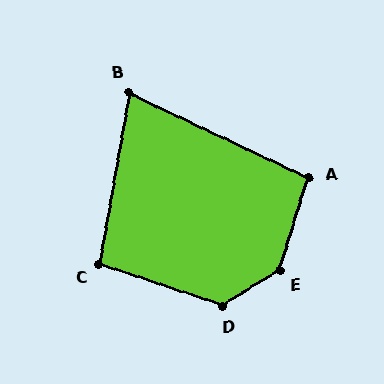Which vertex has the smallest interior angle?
B, at approximately 75 degrees.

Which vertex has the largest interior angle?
E, at approximately 139 degrees.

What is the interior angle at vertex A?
Approximately 98 degrees (obtuse).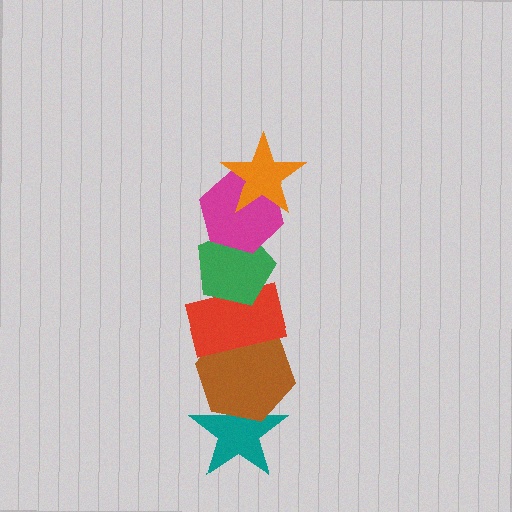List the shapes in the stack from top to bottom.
From top to bottom: the orange star, the magenta hexagon, the green pentagon, the red rectangle, the brown hexagon, the teal star.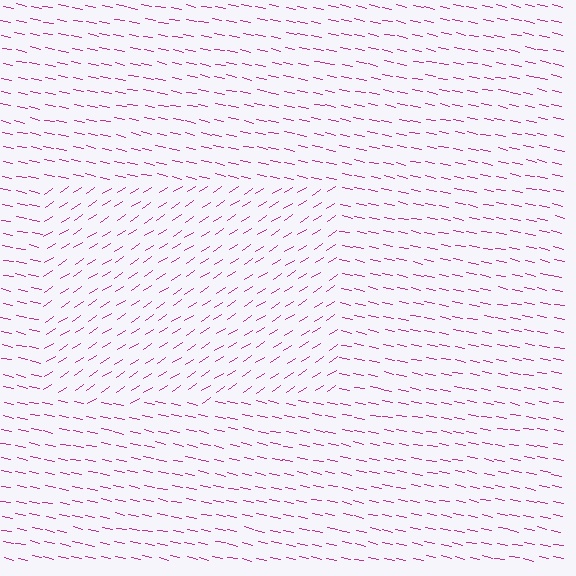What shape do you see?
I see a rectangle.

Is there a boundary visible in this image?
Yes, there is a texture boundary formed by a change in line orientation.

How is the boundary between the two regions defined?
The boundary is defined purely by a change in line orientation (approximately 45 degrees difference). All lines are the same color and thickness.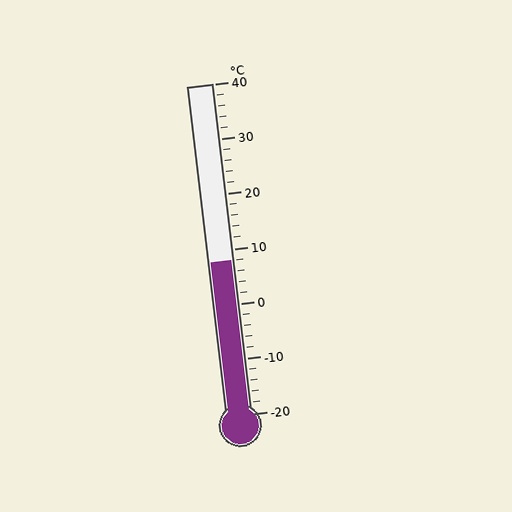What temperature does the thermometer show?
The thermometer shows approximately 8°C.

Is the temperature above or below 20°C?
The temperature is below 20°C.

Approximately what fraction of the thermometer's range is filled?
The thermometer is filled to approximately 45% of its range.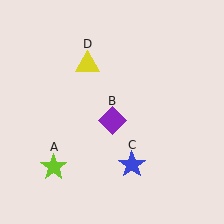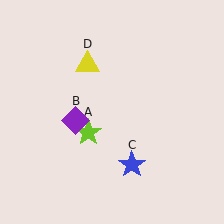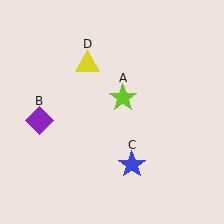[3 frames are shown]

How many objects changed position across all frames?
2 objects changed position: lime star (object A), purple diamond (object B).